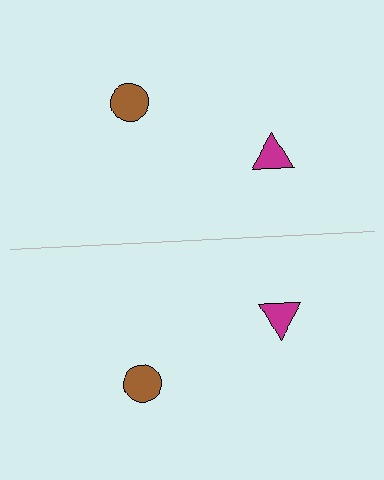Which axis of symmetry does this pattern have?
The pattern has a horizontal axis of symmetry running through the center of the image.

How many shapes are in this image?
There are 4 shapes in this image.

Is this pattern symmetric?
Yes, this pattern has bilateral (reflection) symmetry.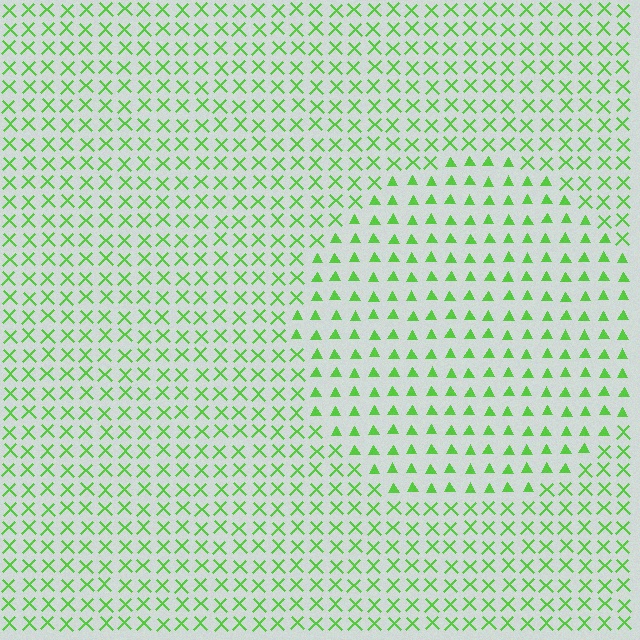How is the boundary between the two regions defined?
The boundary is defined by a change in element shape: triangles inside vs. X marks outside. All elements share the same color and spacing.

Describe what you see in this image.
The image is filled with small lime elements arranged in a uniform grid. A circle-shaped region contains triangles, while the surrounding area contains X marks. The boundary is defined purely by the change in element shape.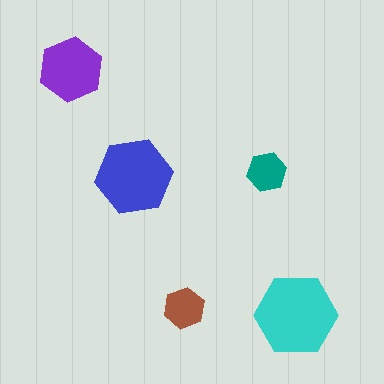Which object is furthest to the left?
The purple hexagon is leftmost.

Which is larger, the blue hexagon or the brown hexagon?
The blue one.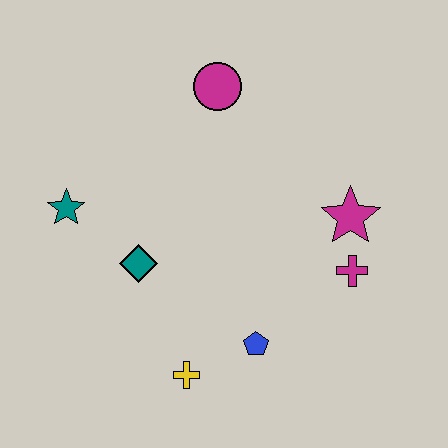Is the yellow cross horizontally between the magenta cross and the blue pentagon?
No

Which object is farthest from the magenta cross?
The teal star is farthest from the magenta cross.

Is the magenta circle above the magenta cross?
Yes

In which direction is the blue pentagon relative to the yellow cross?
The blue pentagon is to the right of the yellow cross.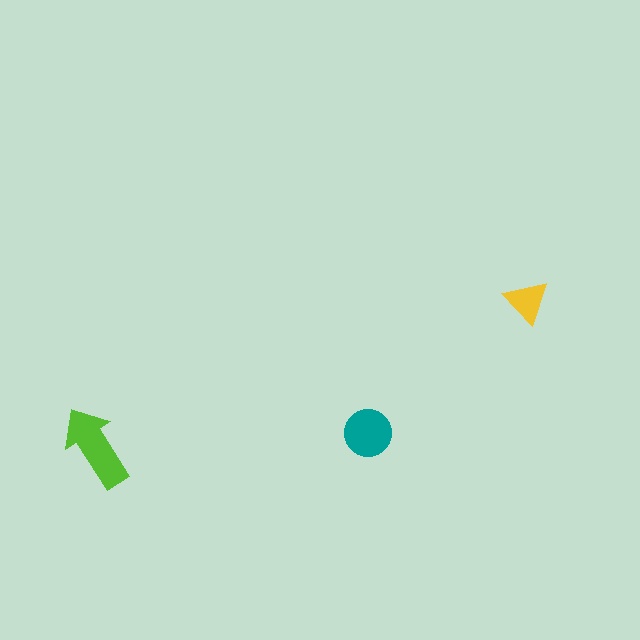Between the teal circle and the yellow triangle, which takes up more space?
The teal circle.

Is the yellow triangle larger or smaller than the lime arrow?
Smaller.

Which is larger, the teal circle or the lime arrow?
The lime arrow.